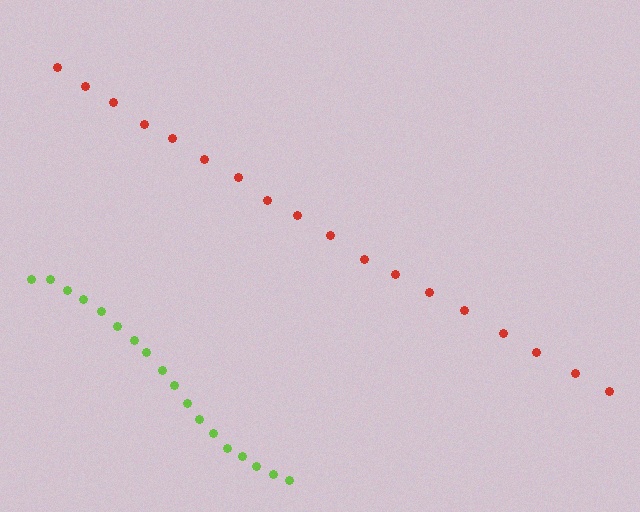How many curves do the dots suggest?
There are 2 distinct paths.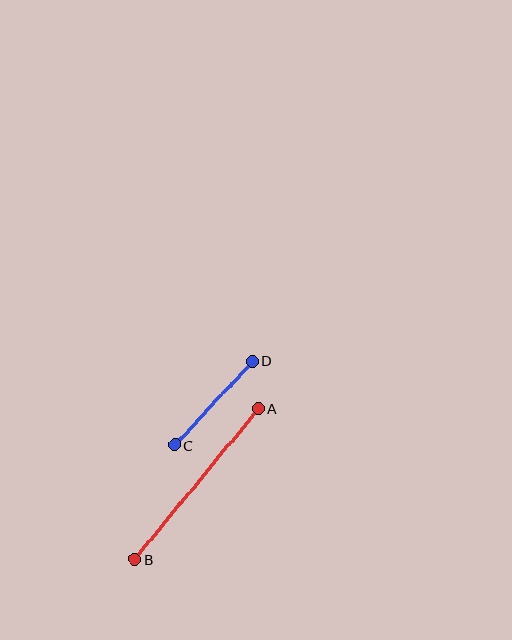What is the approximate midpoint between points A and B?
The midpoint is at approximately (197, 484) pixels.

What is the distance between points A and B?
The distance is approximately 195 pixels.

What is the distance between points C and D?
The distance is approximately 115 pixels.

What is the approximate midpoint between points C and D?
The midpoint is at approximately (214, 403) pixels.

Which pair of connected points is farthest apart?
Points A and B are farthest apart.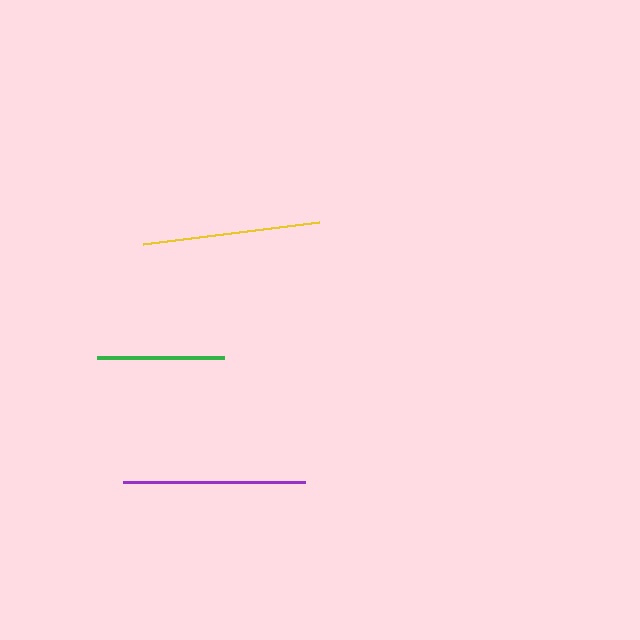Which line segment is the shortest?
The green line is the shortest at approximately 127 pixels.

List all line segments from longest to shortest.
From longest to shortest: purple, yellow, green.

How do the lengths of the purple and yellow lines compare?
The purple and yellow lines are approximately the same length.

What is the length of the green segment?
The green segment is approximately 127 pixels long.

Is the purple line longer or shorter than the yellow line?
The purple line is longer than the yellow line.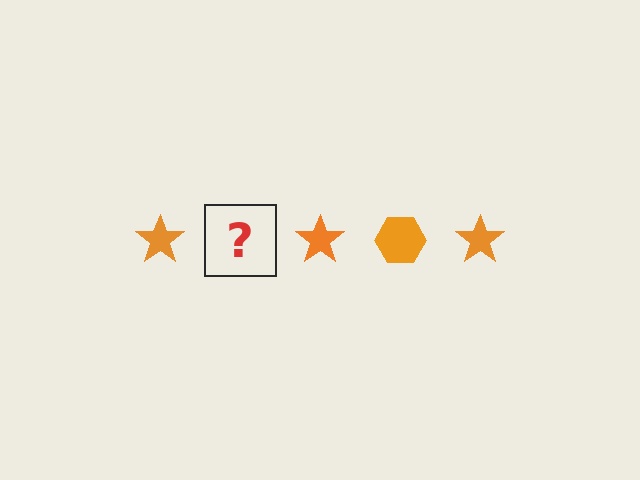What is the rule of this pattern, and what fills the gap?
The rule is that the pattern cycles through star, hexagon shapes in orange. The gap should be filled with an orange hexagon.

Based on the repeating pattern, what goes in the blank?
The blank should be an orange hexagon.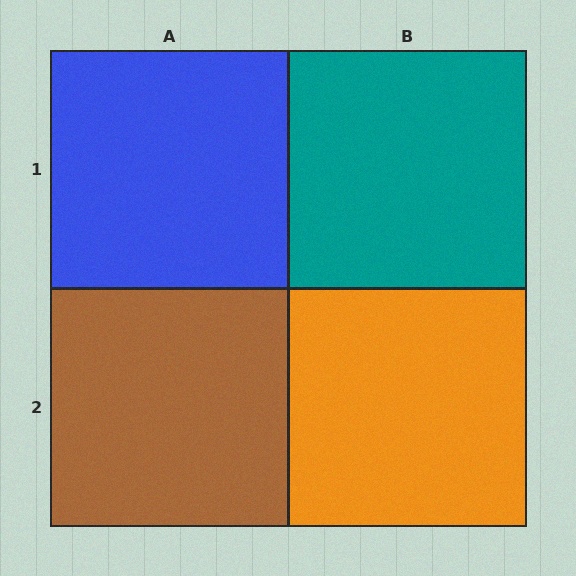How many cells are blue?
1 cell is blue.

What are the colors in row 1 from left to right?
Blue, teal.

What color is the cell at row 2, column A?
Brown.